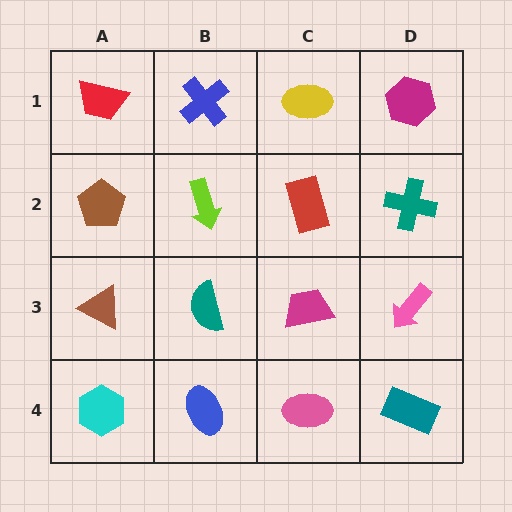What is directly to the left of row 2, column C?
A lime arrow.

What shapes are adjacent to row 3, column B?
A lime arrow (row 2, column B), a blue ellipse (row 4, column B), a brown triangle (row 3, column A), a magenta trapezoid (row 3, column C).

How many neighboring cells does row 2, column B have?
4.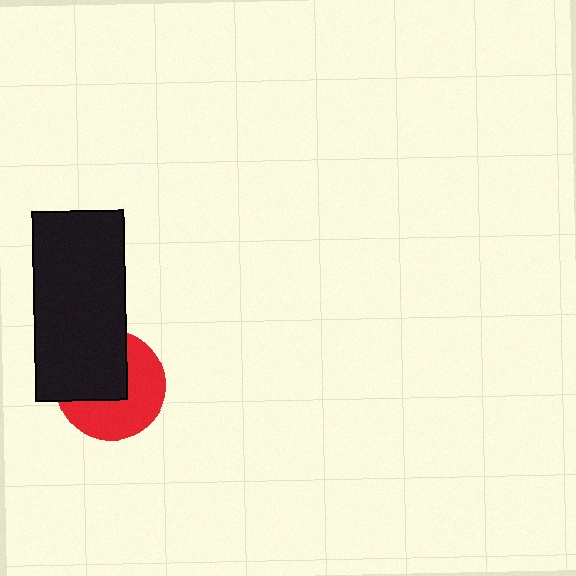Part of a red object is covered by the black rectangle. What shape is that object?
It is a circle.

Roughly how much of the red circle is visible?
About half of it is visible (roughly 54%).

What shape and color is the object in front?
The object in front is a black rectangle.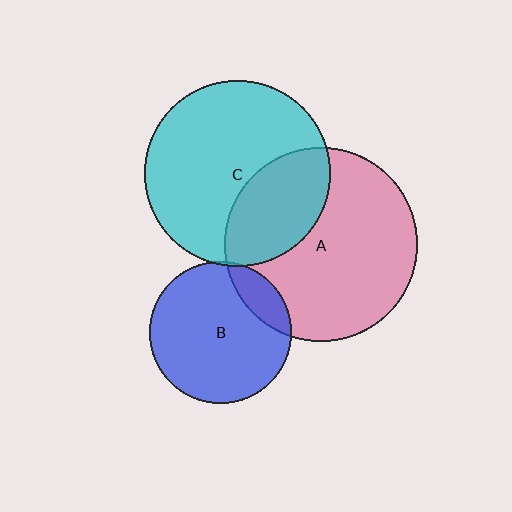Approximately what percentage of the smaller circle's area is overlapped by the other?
Approximately 15%.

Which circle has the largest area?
Circle A (pink).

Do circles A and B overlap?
Yes.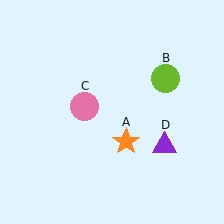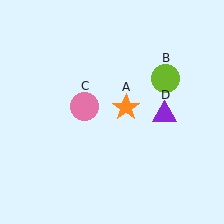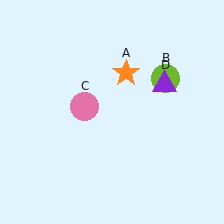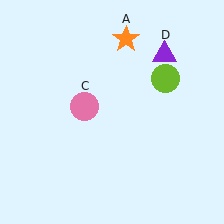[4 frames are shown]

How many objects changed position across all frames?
2 objects changed position: orange star (object A), purple triangle (object D).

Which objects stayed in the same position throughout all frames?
Lime circle (object B) and pink circle (object C) remained stationary.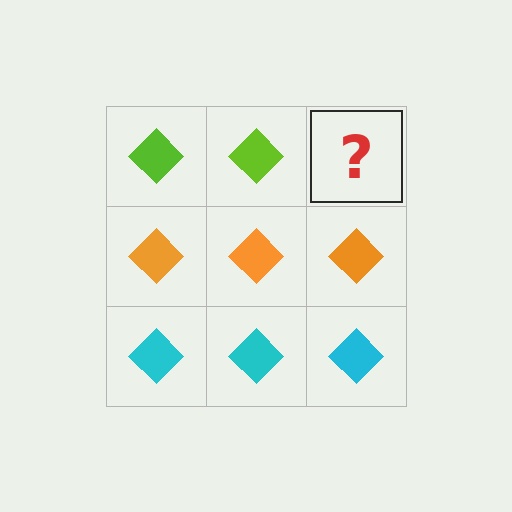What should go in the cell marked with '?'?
The missing cell should contain a lime diamond.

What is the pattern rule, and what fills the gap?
The rule is that each row has a consistent color. The gap should be filled with a lime diamond.